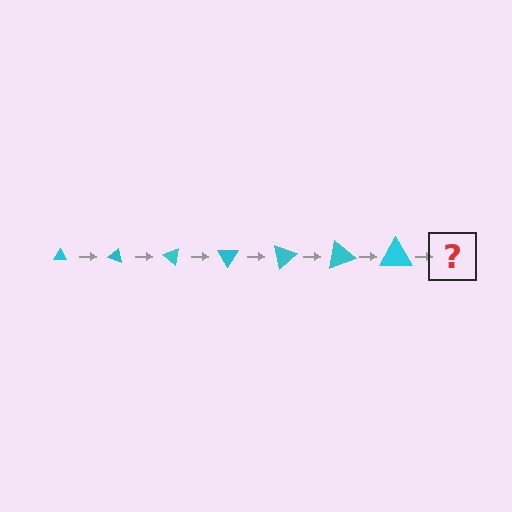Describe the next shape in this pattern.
It should be a triangle, larger than the previous one and rotated 140 degrees from the start.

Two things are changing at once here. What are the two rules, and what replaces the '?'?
The two rules are that the triangle grows larger each step and it rotates 20 degrees each step. The '?' should be a triangle, larger than the previous one and rotated 140 degrees from the start.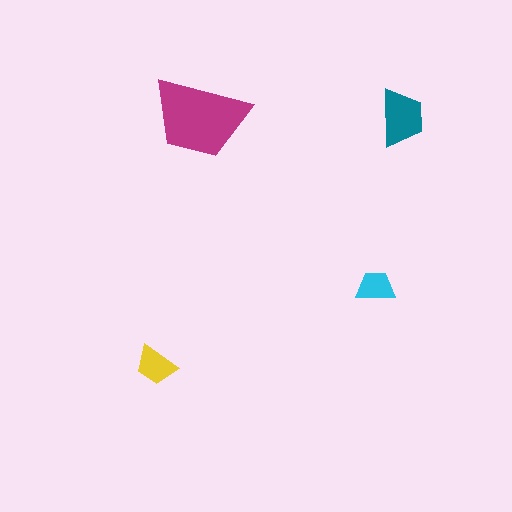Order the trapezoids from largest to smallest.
the magenta one, the teal one, the yellow one, the cyan one.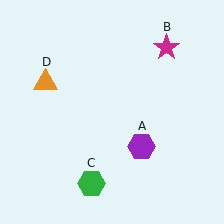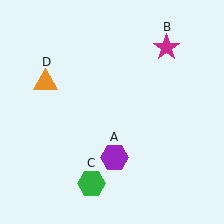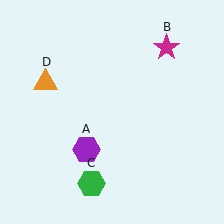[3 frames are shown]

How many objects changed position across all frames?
1 object changed position: purple hexagon (object A).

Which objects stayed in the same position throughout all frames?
Magenta star (object B) and green hexagon (object C) and orange triangle (object D) remained stationary.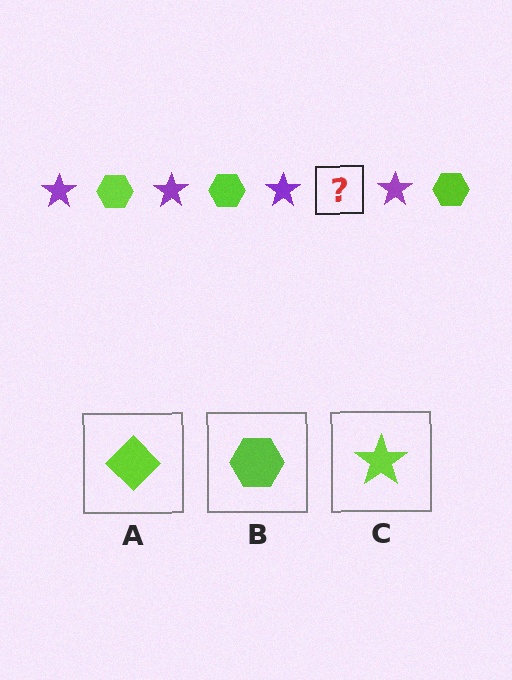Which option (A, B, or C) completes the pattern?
B.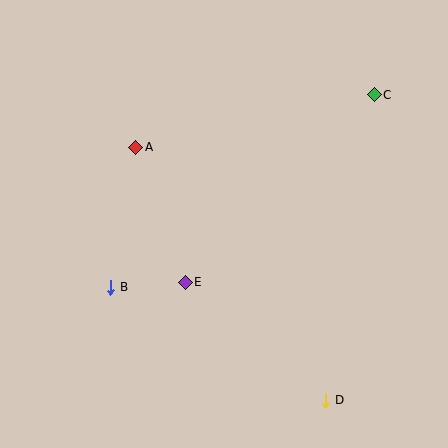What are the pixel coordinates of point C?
Point C is at (374, 95).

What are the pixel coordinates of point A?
Point A is at (136, 147).